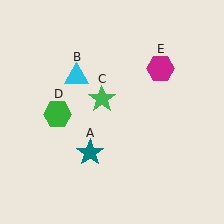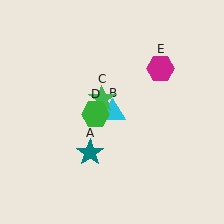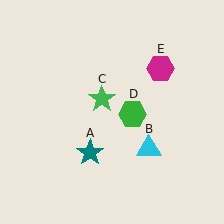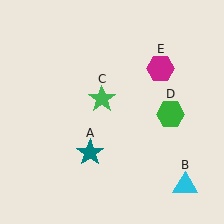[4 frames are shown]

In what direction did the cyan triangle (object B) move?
The cyan triangle (object B) moved down and to the right.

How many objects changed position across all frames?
2 objects changed position: cyan triangle (object B), green hexagon (object D).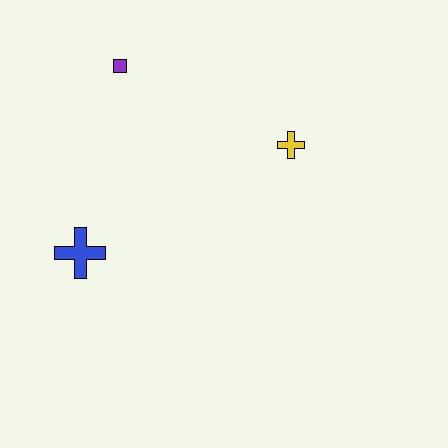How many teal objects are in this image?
There are no teal objects.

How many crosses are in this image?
There are 2 crosses.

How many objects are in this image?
There are 3 objects.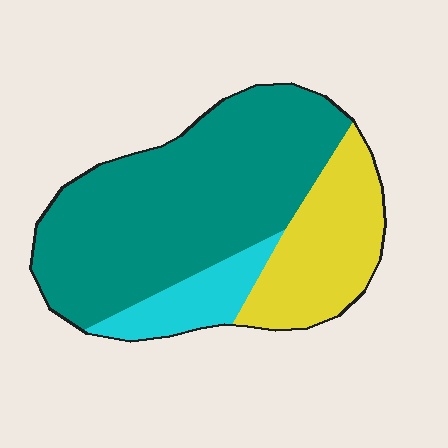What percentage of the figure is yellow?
Yellow covers around 25% of the figure.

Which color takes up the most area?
Teal, at roughly 65%.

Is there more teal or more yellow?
Teal.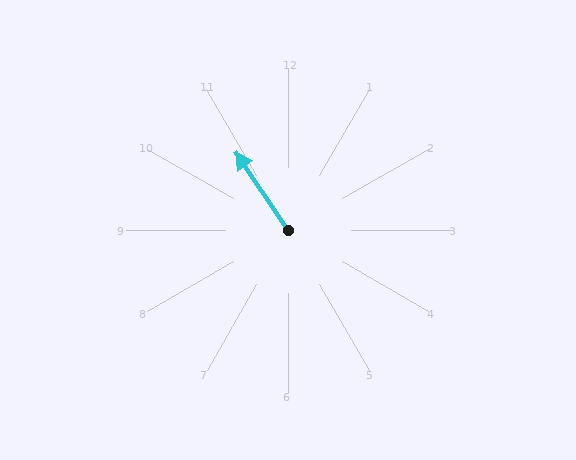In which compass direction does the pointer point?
Northwest.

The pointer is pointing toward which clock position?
Roughly 11 o'clock.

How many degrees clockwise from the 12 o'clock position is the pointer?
Approximately 326 degrees.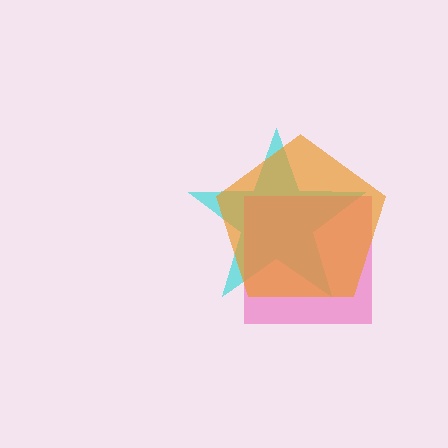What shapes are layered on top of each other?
The layered shapes are: a cyan star, a pink square, an orange pentagon.